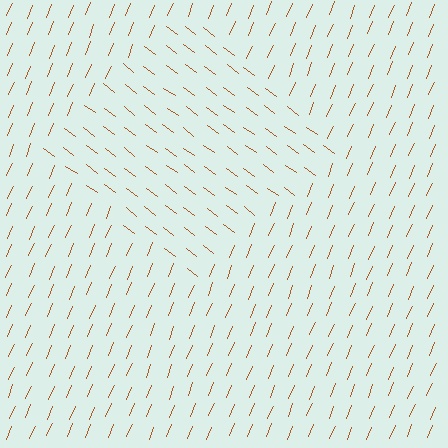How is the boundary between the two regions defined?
The boundary is defined purely by a change in line orientation (approximately 76 degrees difference). All lines are the same color and thickness.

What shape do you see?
I see a diamond.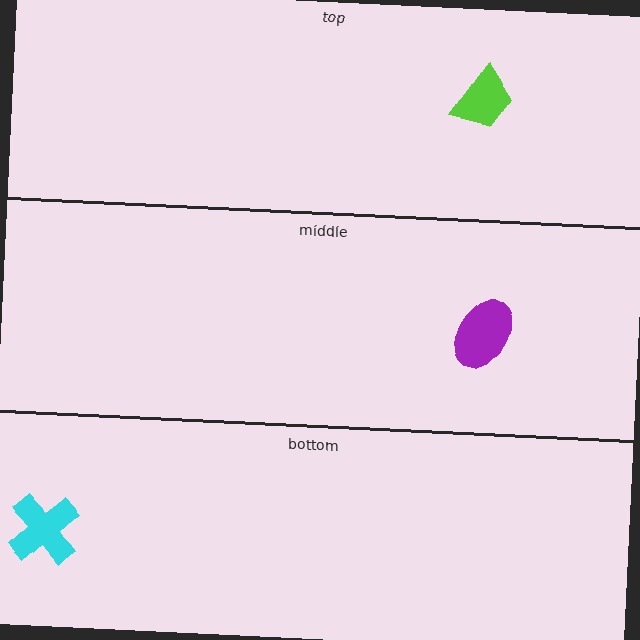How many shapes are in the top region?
1.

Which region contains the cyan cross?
The bottom region.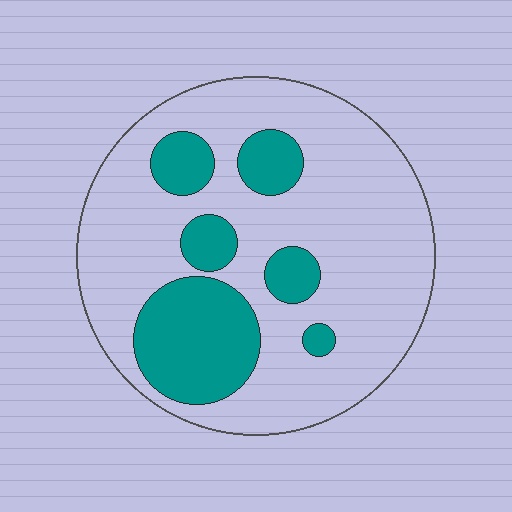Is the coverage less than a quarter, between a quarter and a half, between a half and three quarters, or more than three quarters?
Between a quarter and a half.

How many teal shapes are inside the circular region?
6.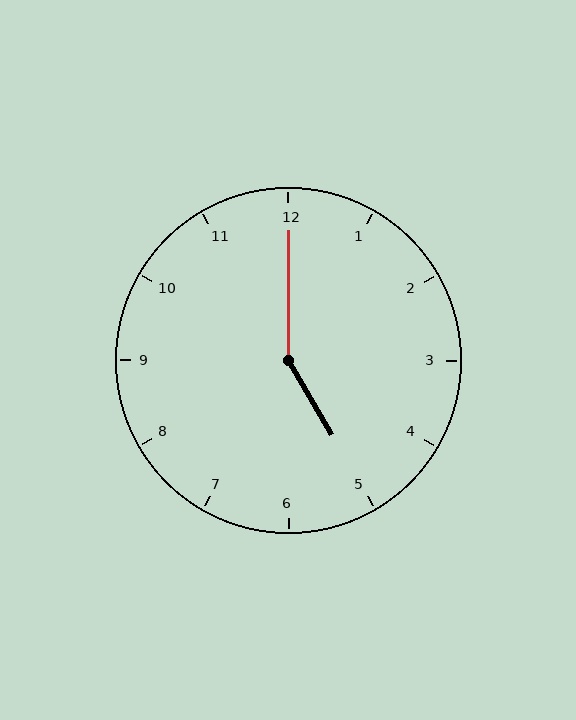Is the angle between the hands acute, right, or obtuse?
It is obtuse.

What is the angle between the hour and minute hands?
Approximately 150 degrees.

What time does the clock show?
5:00.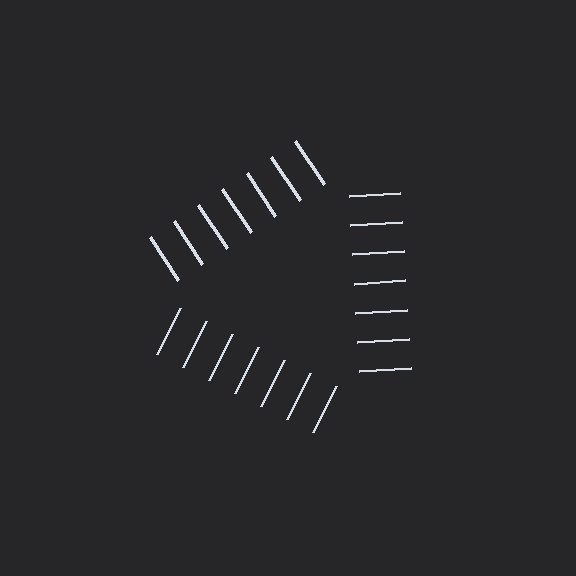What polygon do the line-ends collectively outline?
An illusory triangle — the line segments terminate on its edges but no continuous stroke is drawn.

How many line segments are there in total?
21 — 7 along each of the 3 edges.